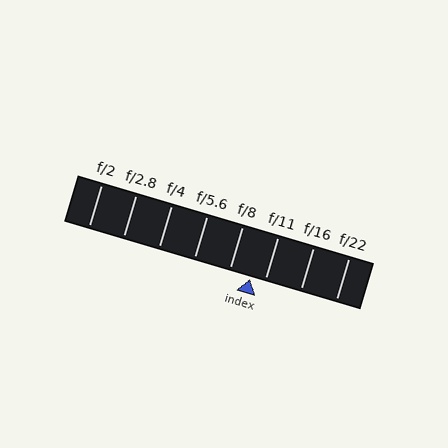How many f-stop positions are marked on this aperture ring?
There are 8 f-stop positions marked.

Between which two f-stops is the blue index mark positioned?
The index mark is between f/8 and f/11.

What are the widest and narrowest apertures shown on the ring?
The widest aperture shown is f/2 and the narrowest is f/22.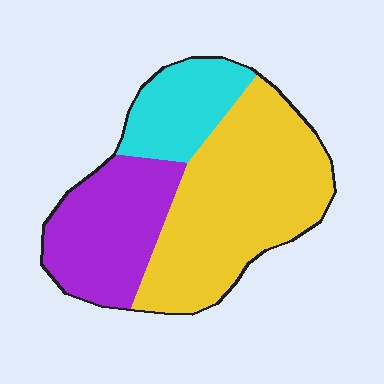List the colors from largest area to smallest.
From largest to smallest: yellow, purple, cyan.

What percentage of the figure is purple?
Purple takes up between a quarter and a half of the figure.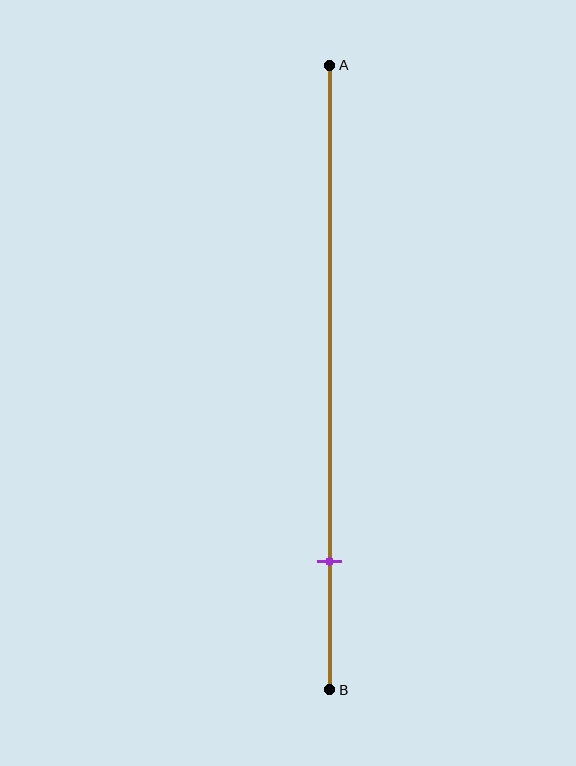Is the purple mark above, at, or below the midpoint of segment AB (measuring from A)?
The purple mark is below the midpoint of segment AB.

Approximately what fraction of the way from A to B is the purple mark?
The purple mark is approximately 80% of the way from A to B.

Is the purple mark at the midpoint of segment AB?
No, the mark is at about 80% from A, not at the 50% midpoint.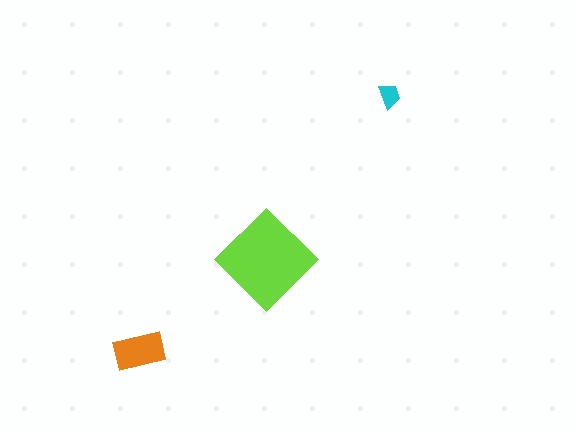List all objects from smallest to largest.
The cyan trapezoid, the orange rectangle, the lime diamond.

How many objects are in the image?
There are 3 objects in the image.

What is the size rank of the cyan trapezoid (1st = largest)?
3rd.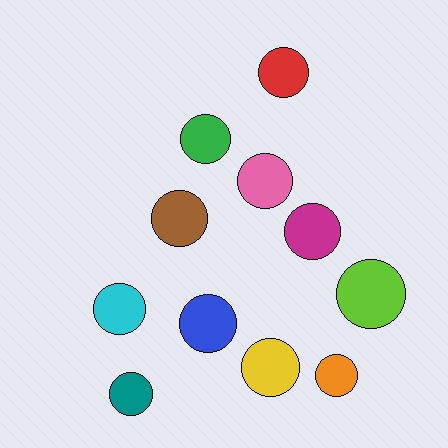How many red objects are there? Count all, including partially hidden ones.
There is 1 red object.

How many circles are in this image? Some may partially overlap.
There are 11 circles.